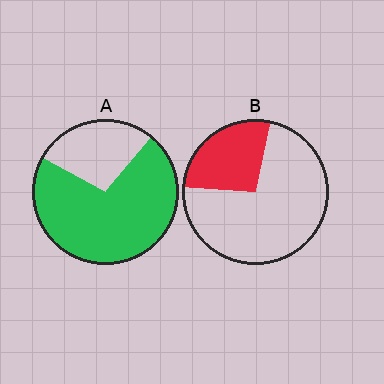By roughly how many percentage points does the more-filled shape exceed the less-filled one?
By roughly 45 percentage points (A over B).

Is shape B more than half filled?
No.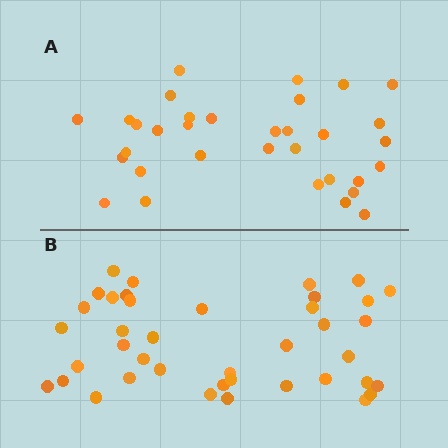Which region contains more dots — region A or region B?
Region B (the bottom region) has more dots.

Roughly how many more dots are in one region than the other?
Region B has roughly 8 or so more dots than region A.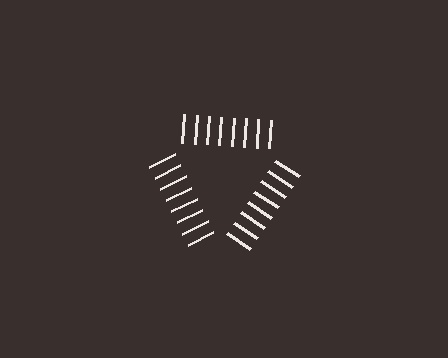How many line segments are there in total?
24 — 8 along each of the 3 edges.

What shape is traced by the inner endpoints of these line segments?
An illusory triangle — the line segments terminate on its edges but no continuous stroke is drawn.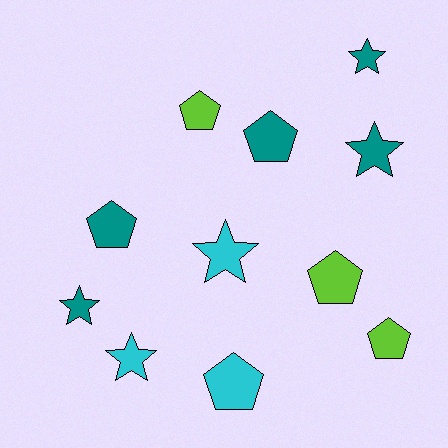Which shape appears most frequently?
Pentagon, with 6 objects.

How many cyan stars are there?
There are 2 cyan stars.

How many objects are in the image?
There are 11 objects.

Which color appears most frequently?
Teal, with 5 objects.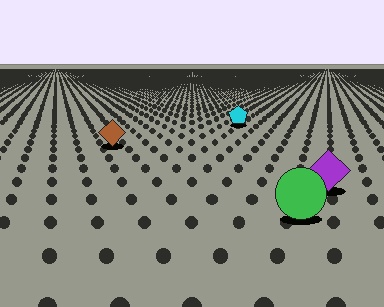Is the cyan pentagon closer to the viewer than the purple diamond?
No. The purple diamond is closer — you can tell from the texture gradient: the ground texture is coarser near it.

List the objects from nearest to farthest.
From nearest to farthest: the green circle, the purple diamond, the brown diamond, the cyan pentagon.